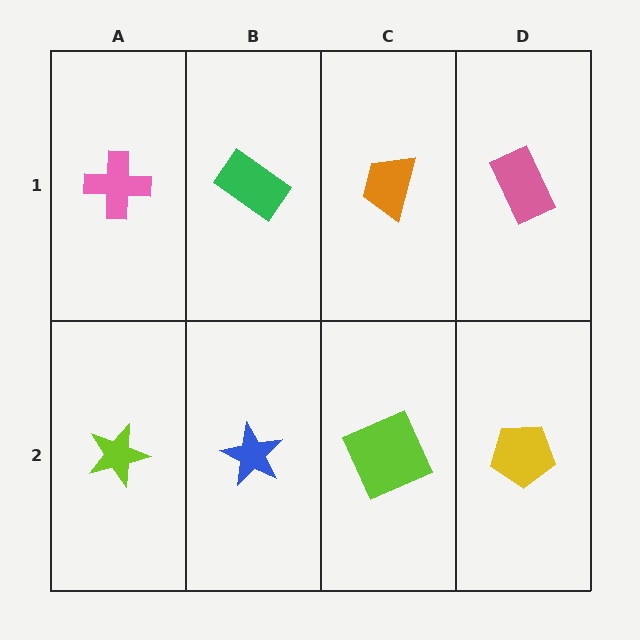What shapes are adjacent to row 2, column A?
A pink cross (row 1, column A), a blue star (row 2, column B).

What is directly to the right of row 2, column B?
A lime square.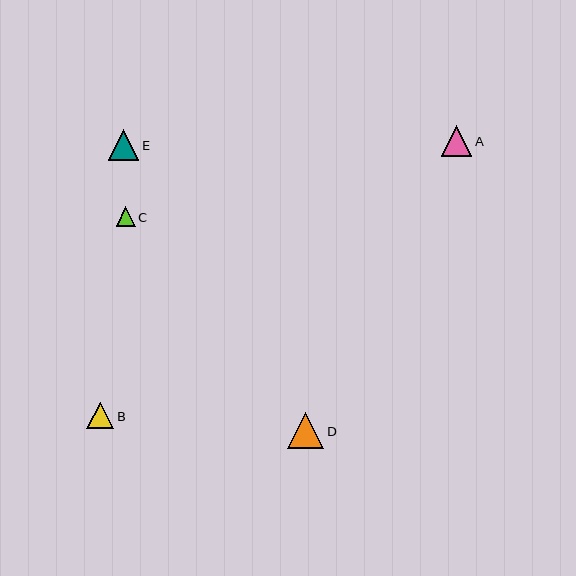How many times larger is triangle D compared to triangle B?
Triangle D is approximately 1.4 times the size of triangle B.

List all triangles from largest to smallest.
From largest to smallest: D, E, A, B, C.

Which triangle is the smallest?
Triangle C is the smallest with a size of approximately 19 pixels.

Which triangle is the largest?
Triangle D is the largest with a size of approximately 37 pixels.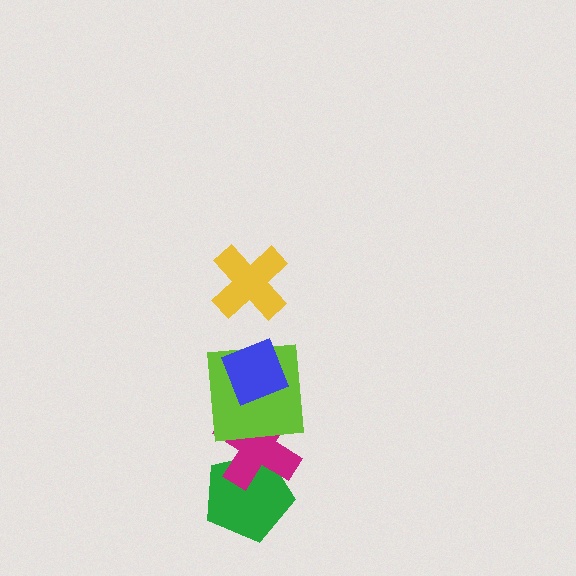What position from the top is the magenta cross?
The magenta cross is 4th from the top.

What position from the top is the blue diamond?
The blue diamond is 2nd from the top.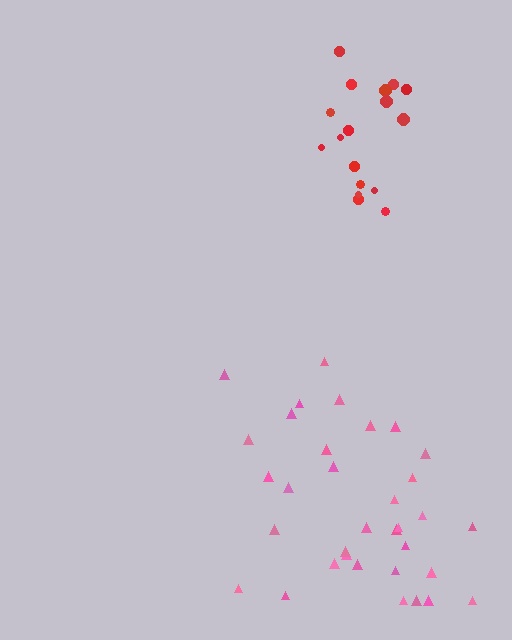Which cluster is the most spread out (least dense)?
Pink.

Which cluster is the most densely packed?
Red.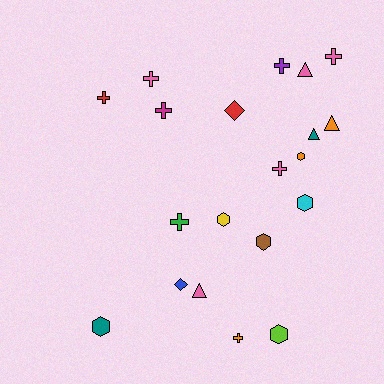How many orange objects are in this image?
There are 3 orange objects.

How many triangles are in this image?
There are 4 triangles.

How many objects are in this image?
There are 20 objects.